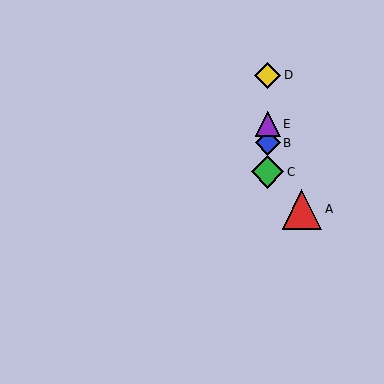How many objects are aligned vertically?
4 objects (B, C, D, E) are aligned vertically.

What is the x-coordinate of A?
Object A is at x≈302.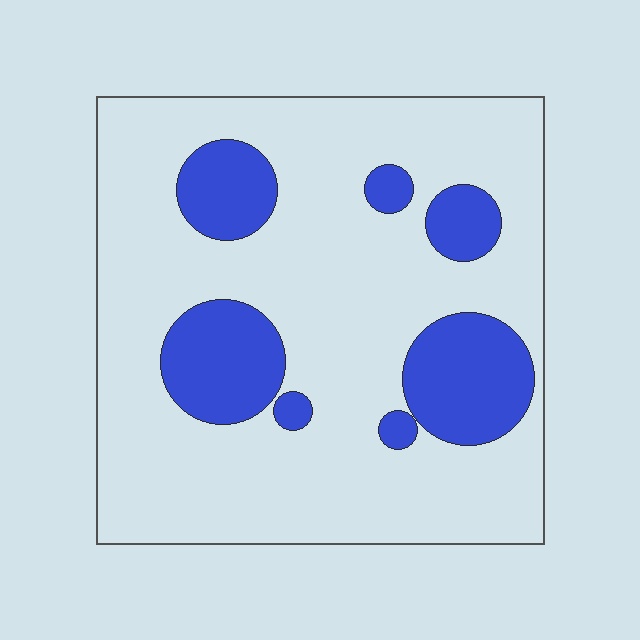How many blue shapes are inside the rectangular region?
7.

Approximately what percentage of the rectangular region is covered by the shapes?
Approximately 20%.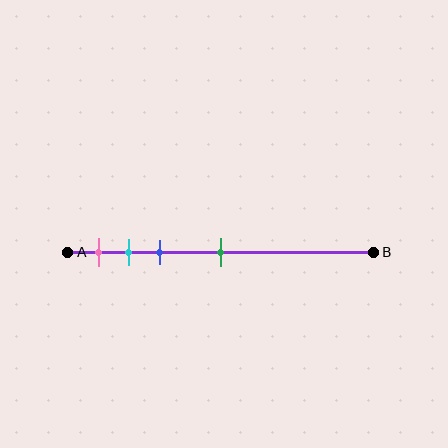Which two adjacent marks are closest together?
The cyan and blue marks are the closest adjacent pair.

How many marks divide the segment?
There are 4 marks dividing the segment.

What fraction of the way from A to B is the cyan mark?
The cyan mark is approximately 20% (0.2) of the way from A to B.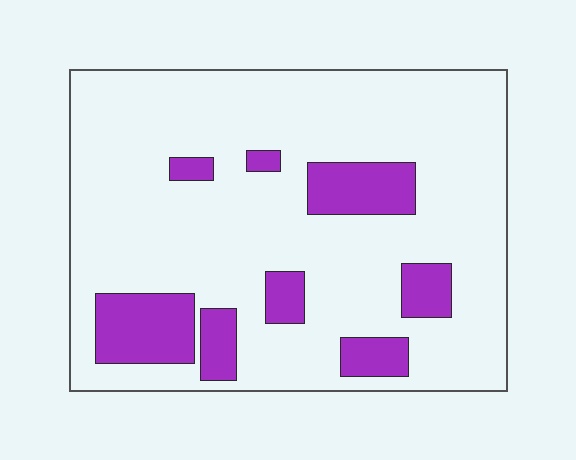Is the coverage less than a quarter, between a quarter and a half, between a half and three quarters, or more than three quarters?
Less than a quarter.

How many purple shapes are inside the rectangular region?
8.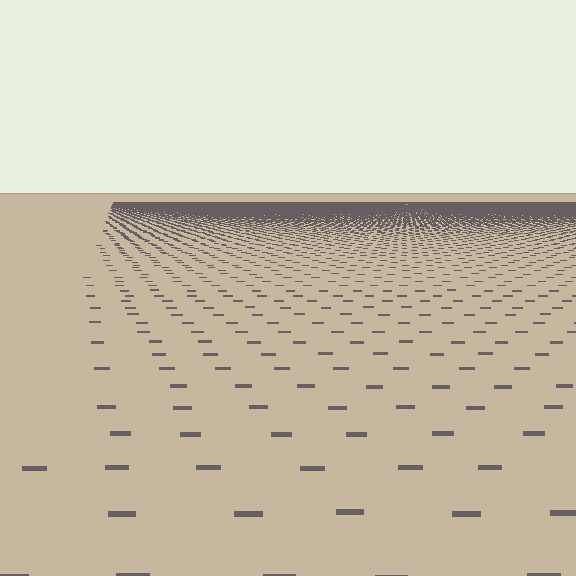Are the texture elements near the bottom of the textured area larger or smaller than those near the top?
Larger. Near the bottom, elements are closer to the viewer and appear at a bigger on-screen size.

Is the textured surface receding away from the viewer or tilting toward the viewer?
The surface is receding away from the viewer. Texture elements get smaller and denser toward the top.